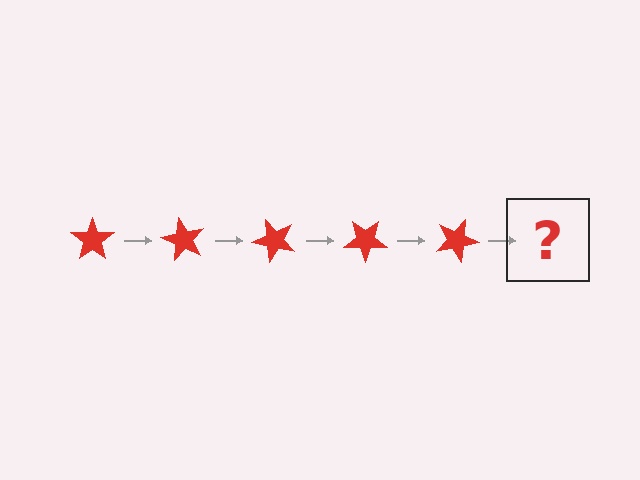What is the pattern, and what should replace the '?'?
The pattern is that the star rotates 60 degrees each step. The '?' should be a red star rotated 300 degrees.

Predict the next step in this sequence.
The next step is a red star rotated 300 degrees.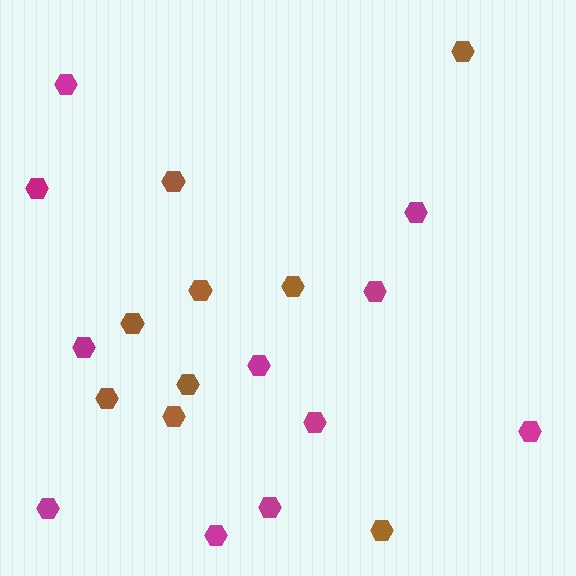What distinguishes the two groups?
There are 2 groups: one group of magenta hexagons (11) and one group of brown hexagons (9).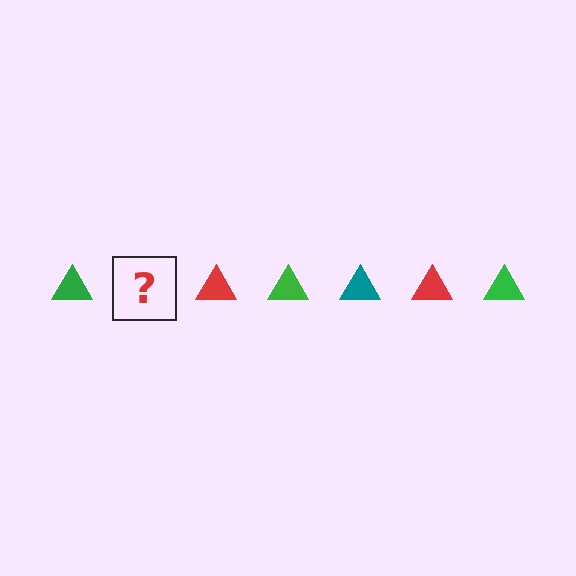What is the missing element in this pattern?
The missing element is a teal triangle.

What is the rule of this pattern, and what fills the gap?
The rule is that the pattern cycles through green, teal, red triangles. The gap should be filled with a teal triangle.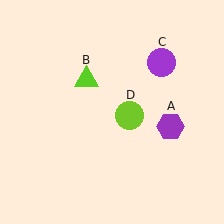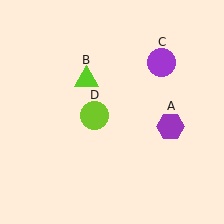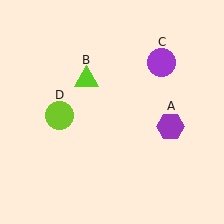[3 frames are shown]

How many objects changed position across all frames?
1 object changed position: lime circle (object D).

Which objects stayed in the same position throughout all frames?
Purple hexagon (object A) and lime triangle (object B) and purple circle (object C) remained stationary.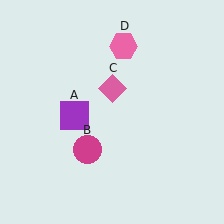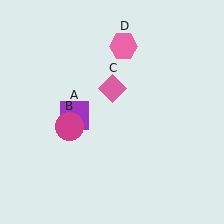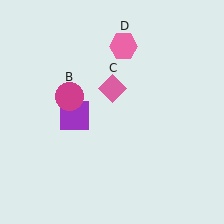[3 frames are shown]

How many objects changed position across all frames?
1 object changed position: magenta circle (object B).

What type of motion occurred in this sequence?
The magenta circle (object B) rotated clockwise around the center of the scene.